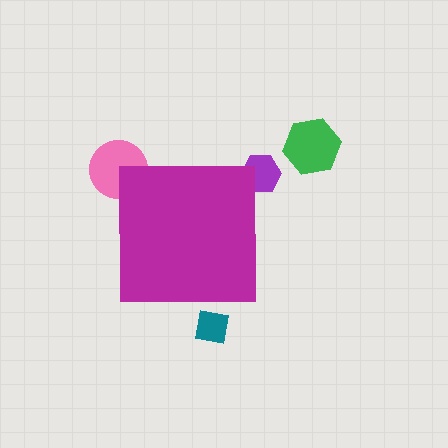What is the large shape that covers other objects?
A magenta square.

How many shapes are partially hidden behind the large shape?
3 shapes are partially hidden.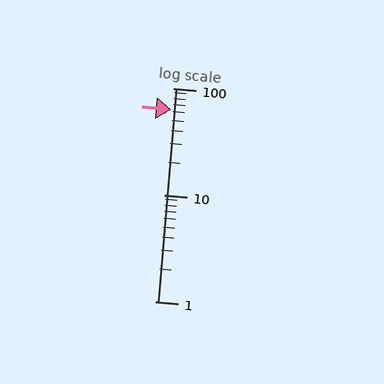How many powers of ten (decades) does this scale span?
The scale spans 2 decades, from 1 to 100.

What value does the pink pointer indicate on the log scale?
The pointer indicates approximately 63.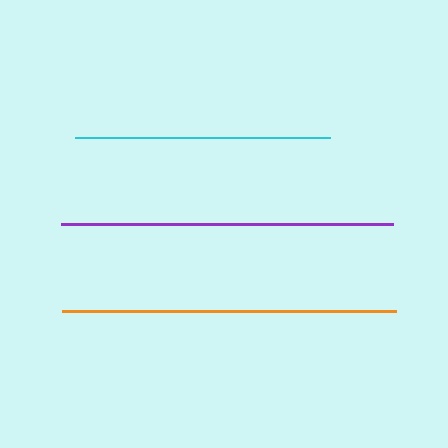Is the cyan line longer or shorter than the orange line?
The orange line is longer than the cyan line.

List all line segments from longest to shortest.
From longest to shortest: orange, purple, cyan.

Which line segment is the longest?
The orange line is the longest at approximately 334 pixels.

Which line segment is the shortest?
The cyan line is the shortest at approximately 255 pixels.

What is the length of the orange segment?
The orange segment is approximately 334 pixels long.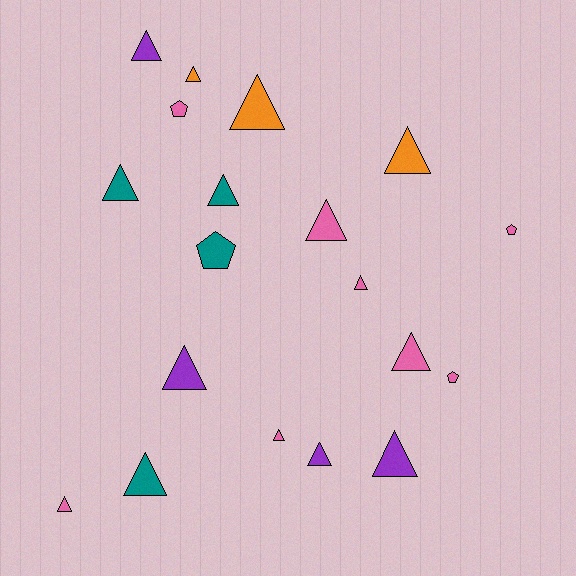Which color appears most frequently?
Pink, with 8 objects.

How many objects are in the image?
There are 19 objects.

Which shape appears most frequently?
Triangle, with 15 objects.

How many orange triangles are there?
There are 3 orange triangles.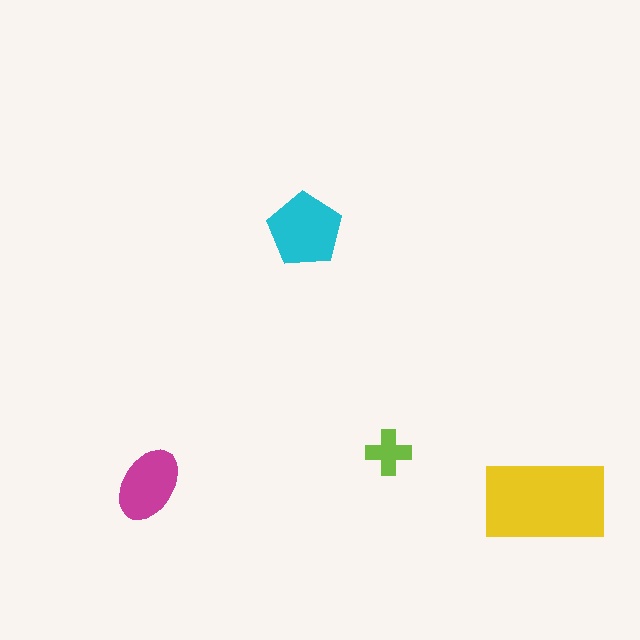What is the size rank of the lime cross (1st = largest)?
4th.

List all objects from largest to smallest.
The yellow rectangle, the cyan pentagon, the magenta ellipse, the lime cross.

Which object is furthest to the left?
The magenta ellipse is leftmost.